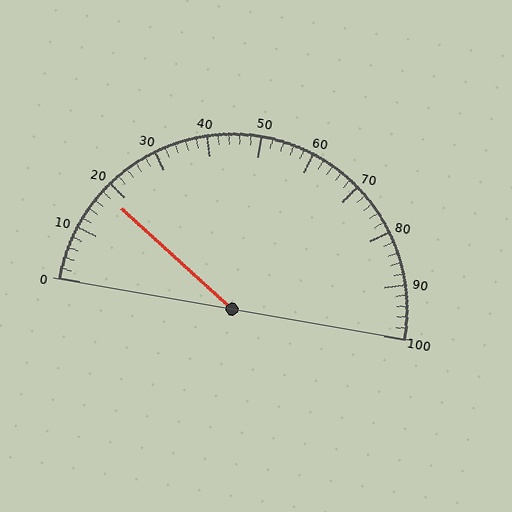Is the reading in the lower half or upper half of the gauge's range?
The reading is in the lower half of the range (0 to 100).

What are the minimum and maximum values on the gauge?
The gauge ranges from 0 to 100.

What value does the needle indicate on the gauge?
The needle indicates approximately 18.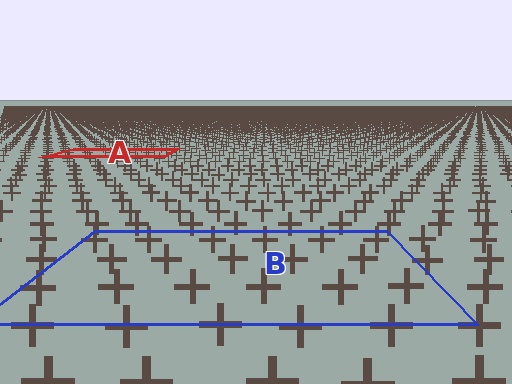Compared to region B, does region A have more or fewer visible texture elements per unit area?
Region A has more texture elements per unit area — they are packed more densely because it is farther away.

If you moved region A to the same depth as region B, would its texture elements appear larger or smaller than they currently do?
They would appear larger. At a closer depth, the same texture elements are projected at a bigger on-screen size.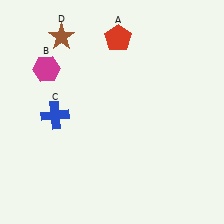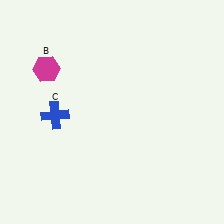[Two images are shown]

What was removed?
The red pentagon (A), the brown star (D) were removed in Image 2.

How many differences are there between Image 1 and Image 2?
There are 2 differences between the two images.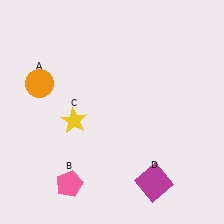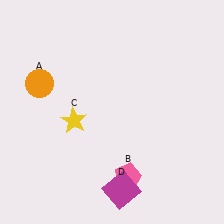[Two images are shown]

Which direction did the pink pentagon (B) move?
The pink pentagon (B) moved right.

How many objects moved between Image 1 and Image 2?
2 objects moved between the two images.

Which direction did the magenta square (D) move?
The magenta square (D) moved left.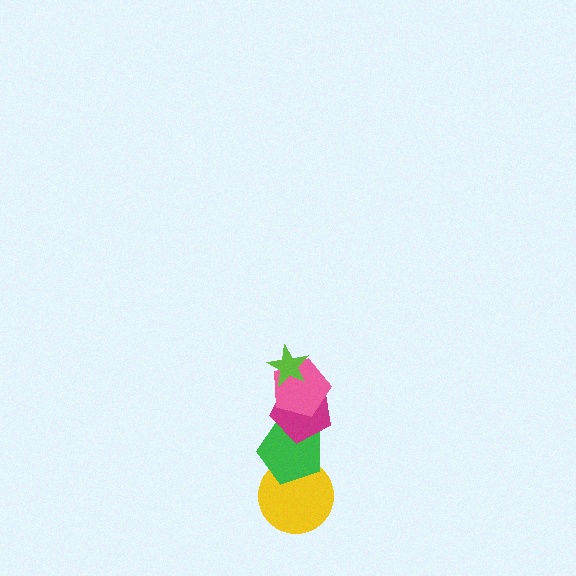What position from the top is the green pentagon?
The green pentagon is 4th from the top.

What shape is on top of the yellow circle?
The green pentagon is on top of the yellow circle.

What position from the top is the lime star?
The lime star is 1st from the top.